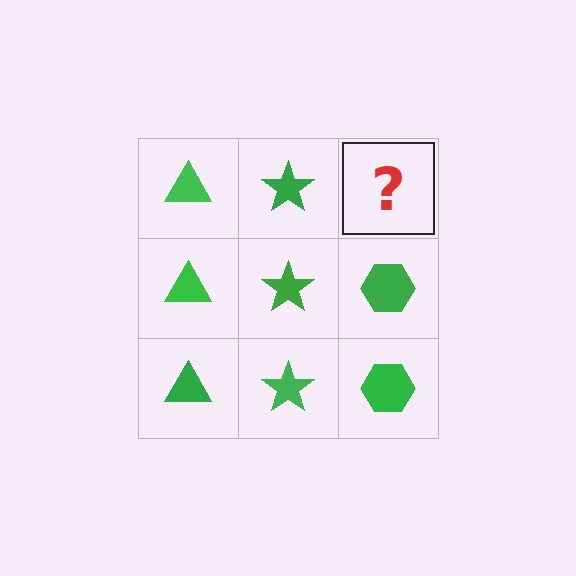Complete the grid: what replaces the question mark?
The question mark should be replaced with a green hexagon.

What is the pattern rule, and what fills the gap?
The rule is that each column has a consistent shape. The gap should be filled with a green hexagon.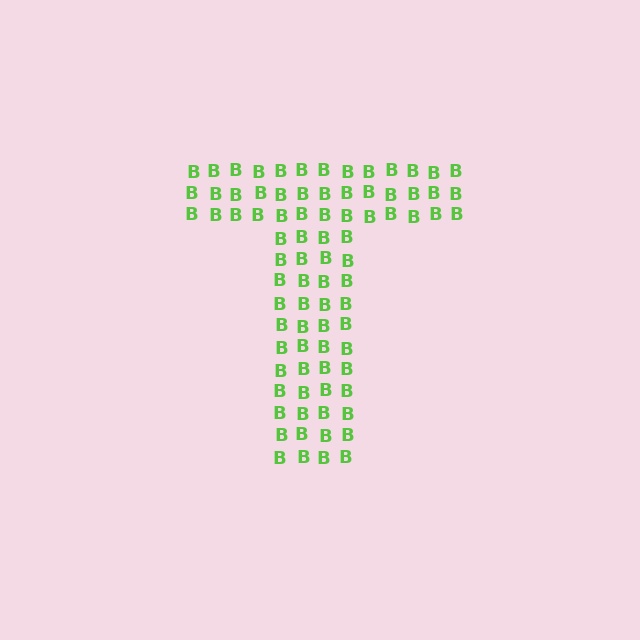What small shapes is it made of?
It is made of small letter B's.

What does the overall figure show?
The overall figure shows the letter T.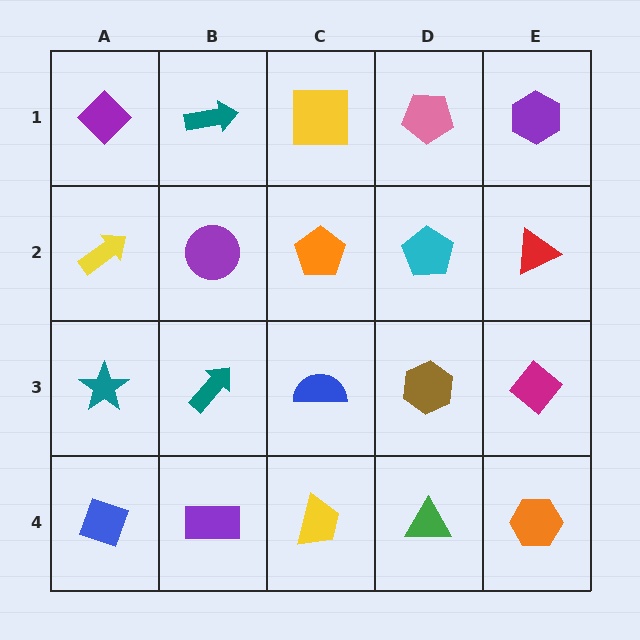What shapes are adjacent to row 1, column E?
A red triangle (row 2, column E), a pink pentagon (row 1, column D).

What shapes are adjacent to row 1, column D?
A cyan pentagon (row 2, column D), a yellow square (row 1, column C), a purple hexagon (row 1, column E).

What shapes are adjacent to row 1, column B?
A purple circle (row 2, column B), a purple diamond (row 1, column A), a yellow square (row 1, column C).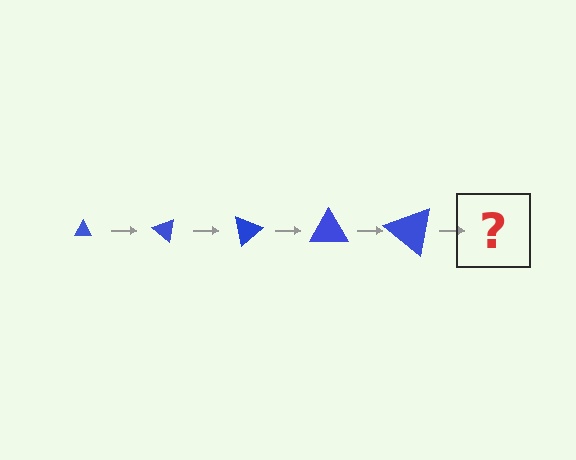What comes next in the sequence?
The next element should be a triangle, larger than the previous one and rotated 200 degrees from the start.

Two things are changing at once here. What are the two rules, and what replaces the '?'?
The two rules are that the triangle grows larger each step and it rotates 40 degrees each step. The '?' should be a triangle, larger than the previous one and rotated 200 degrees from the start.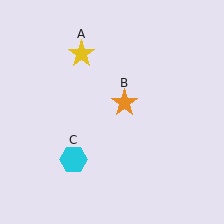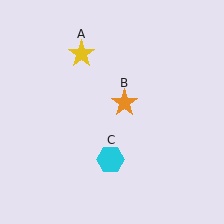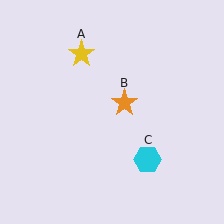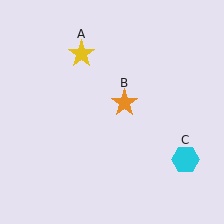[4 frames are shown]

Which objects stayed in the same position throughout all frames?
Yellow star (object A) and orange star (object B) remained stationary.